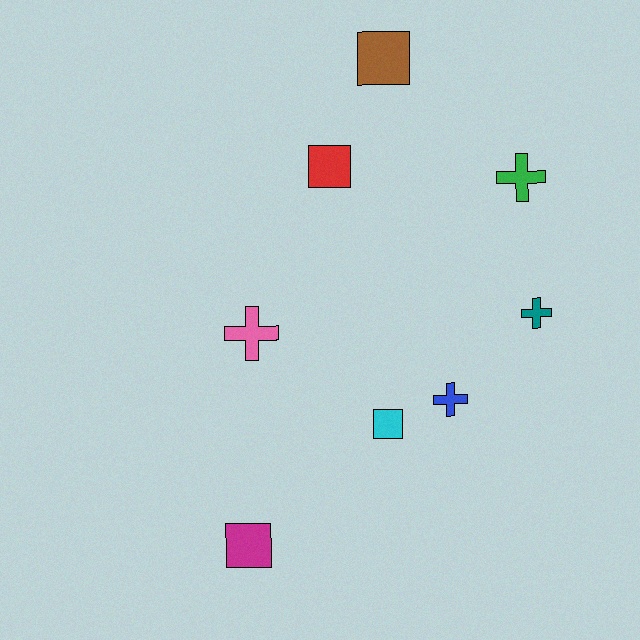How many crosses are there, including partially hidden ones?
There are 4 crosses.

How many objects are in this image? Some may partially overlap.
There are 8 objects.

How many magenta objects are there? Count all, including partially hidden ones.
There is 1 magenta object.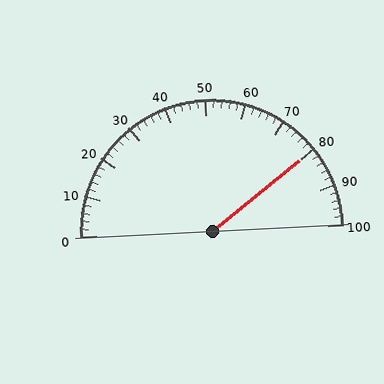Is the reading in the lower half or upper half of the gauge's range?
The reading is in the upper half of the range (0 to 100).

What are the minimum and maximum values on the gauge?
The gauge ranges from 0 to 100.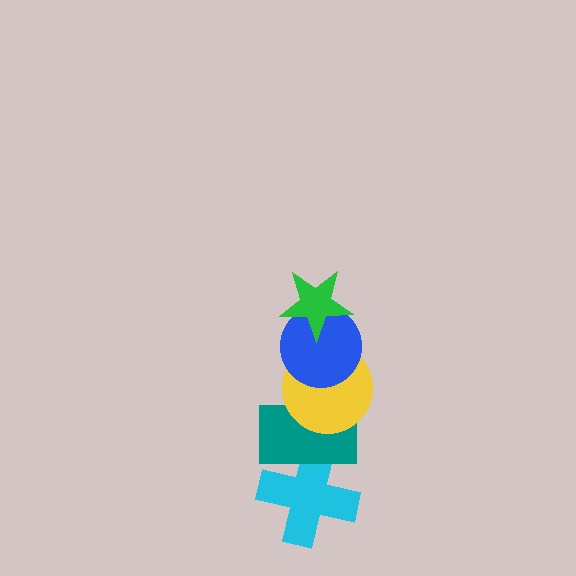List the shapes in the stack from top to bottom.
From top to bottom: the green star, the blue circle, the yellow circle, the teal rectangle, the cyan cross.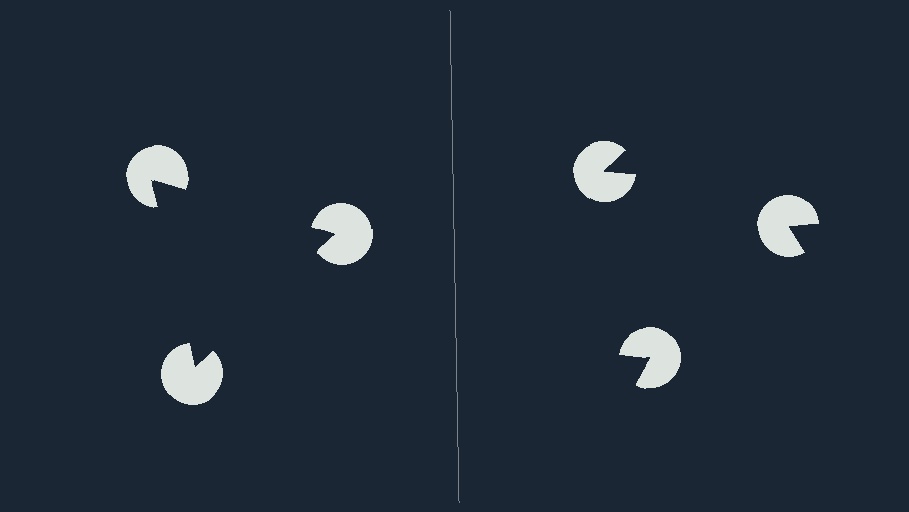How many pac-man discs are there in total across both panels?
6 — 3 on each side.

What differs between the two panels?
The pac-man discs are positioned identically on both sides; only the wedge orientations differ. On the left they align to a triangle; on the right they are misaligned.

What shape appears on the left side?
An illusory triangle.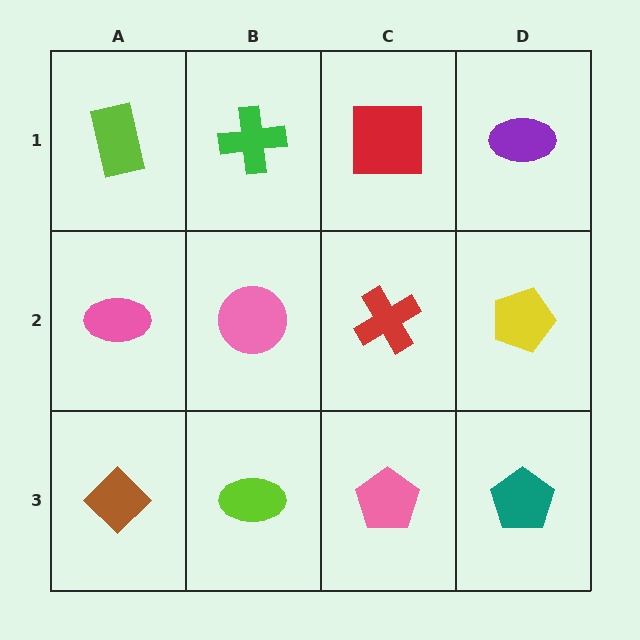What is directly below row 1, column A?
A pink ellipse.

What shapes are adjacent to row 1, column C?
A red cross (row 2, column C), a green cross (row 1, column B), a purple ellipse (row 1, column D).